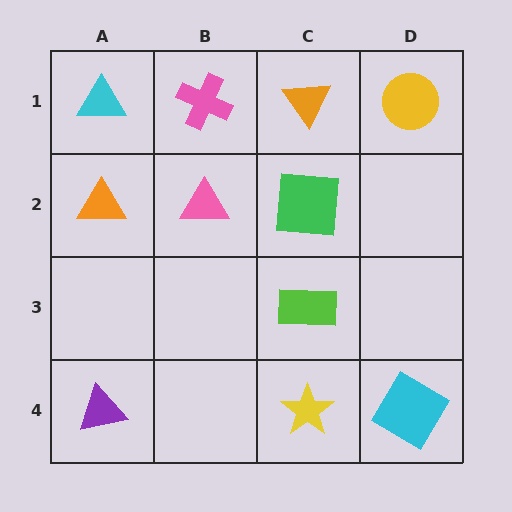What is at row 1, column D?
A yellow circle.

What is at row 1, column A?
A cyan triangle.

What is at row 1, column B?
A pink cross.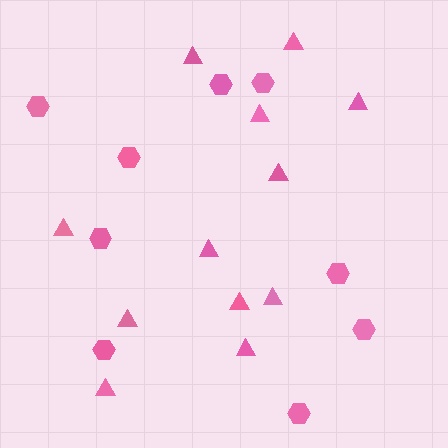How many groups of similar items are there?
There are 2 groups: one group of triangles (12) and one group of hexagons (9).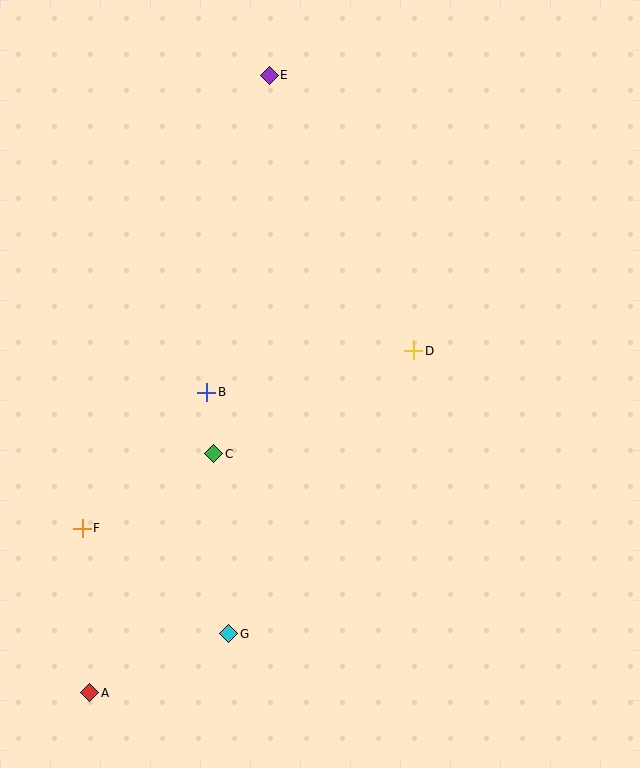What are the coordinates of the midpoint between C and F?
The midpoint between C and F is at (148, 491).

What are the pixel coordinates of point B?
Point B is at (207, 392).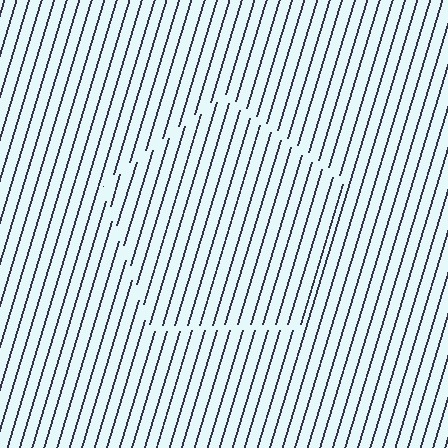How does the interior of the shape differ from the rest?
The interior of the shape contains the same grating, shifted by half a period — the contour is defined by the phase discontinuity where line-ends from the inner and outer gratings abut.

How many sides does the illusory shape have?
5 sides — the line-ends trace a pentagon.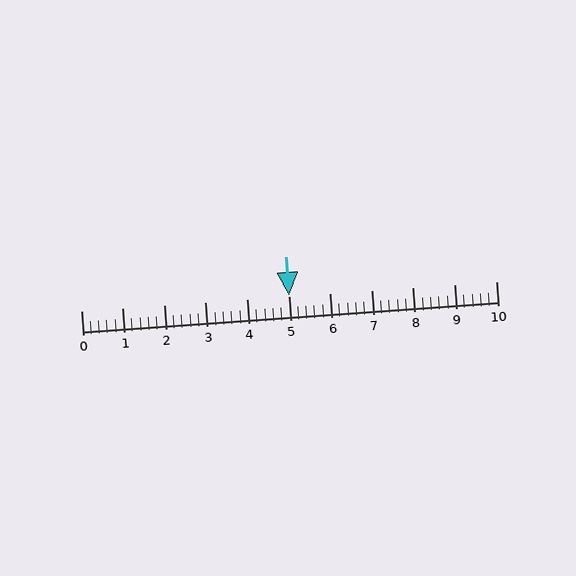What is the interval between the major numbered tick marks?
The major tick marks are spaced 1 units apart.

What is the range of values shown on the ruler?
The ruler shows values from 0 to 10.